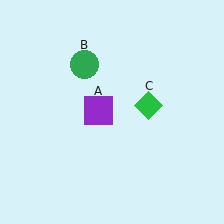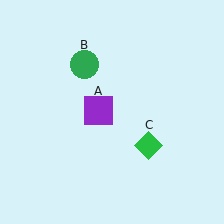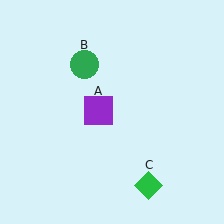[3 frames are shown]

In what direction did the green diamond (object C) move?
The green diamond (object C) moved down.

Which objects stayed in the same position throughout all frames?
Purple square (object A) and green circle (object B) remained stationary.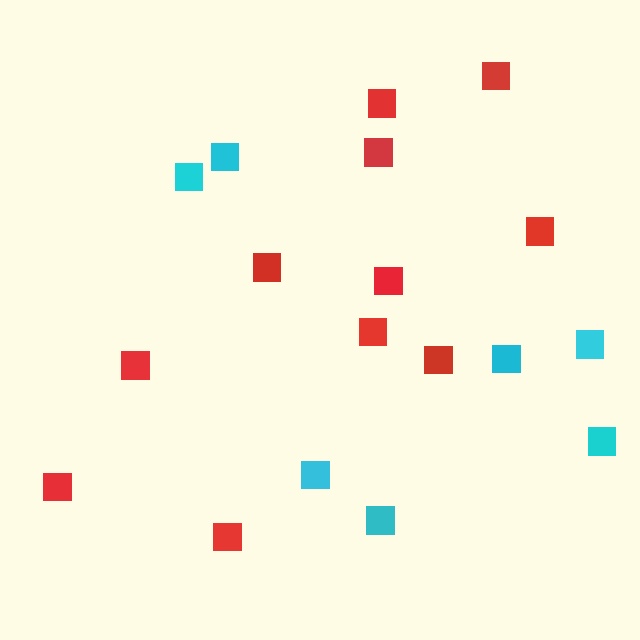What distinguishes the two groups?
There are 2 groups: one group of cyan squares (7) and one group of red squares (11).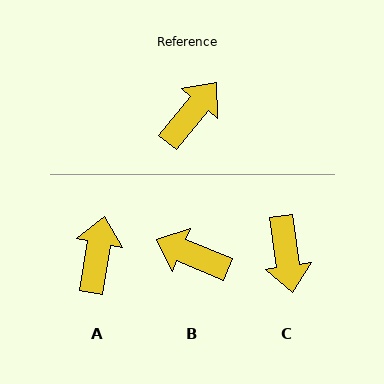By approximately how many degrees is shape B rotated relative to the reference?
Approximately 106 degrees counter-clockwise.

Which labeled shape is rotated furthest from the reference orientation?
C, about 132 degrees away.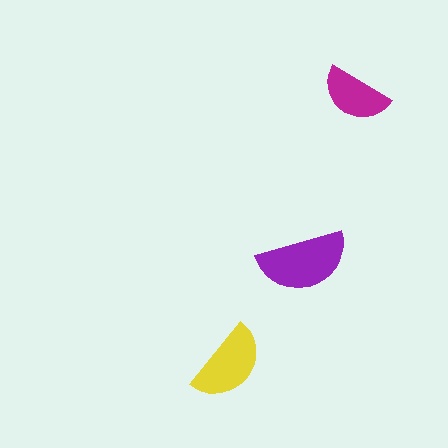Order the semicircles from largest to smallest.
the purple one, the yellow one, the magenta one.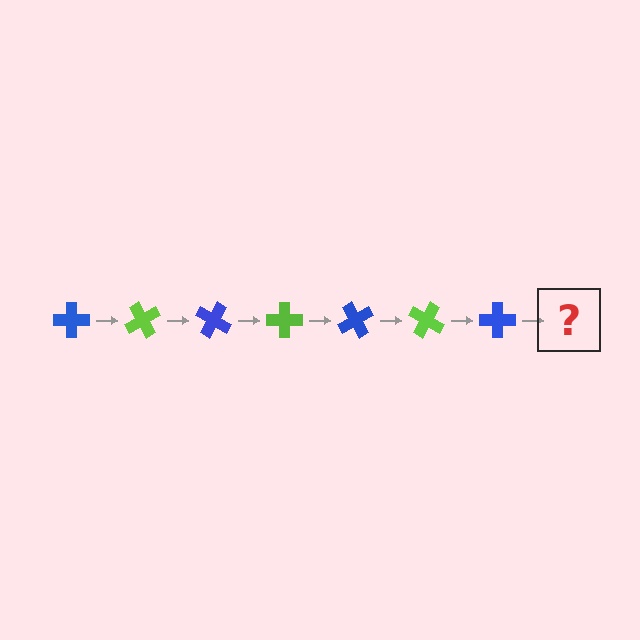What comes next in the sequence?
The next element should be a lime cross, rotated 420 degrees from the start.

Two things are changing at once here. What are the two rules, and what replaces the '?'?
The two rules are that it rotates 60 degrees each step and the color cycles through blue and lime. The '?' should be a lime cross, rotated 420 degrees from the start.